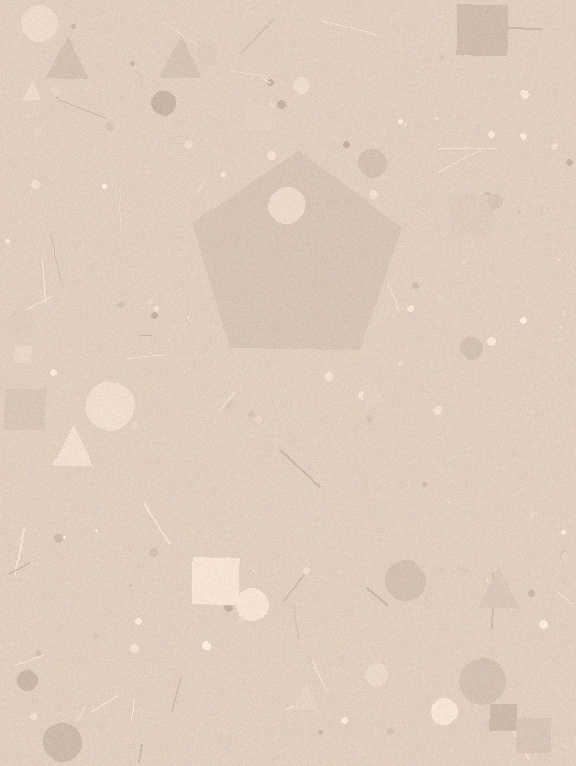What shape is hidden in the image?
A pentagon is hidden in the image.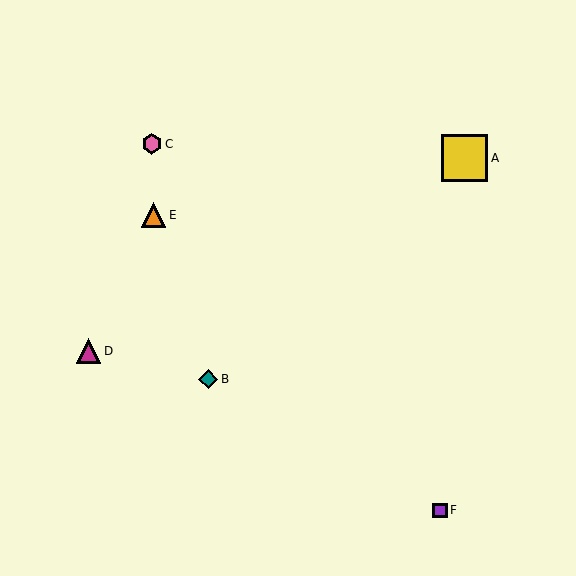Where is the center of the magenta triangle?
The center of the magenta triangle is at (89, 351).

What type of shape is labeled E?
Shape E is an orange triangle.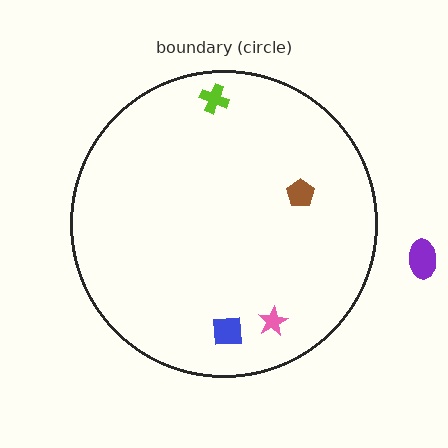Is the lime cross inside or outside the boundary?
Inside.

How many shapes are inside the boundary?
4 inside, 1 outside.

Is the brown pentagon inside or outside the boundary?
Inside.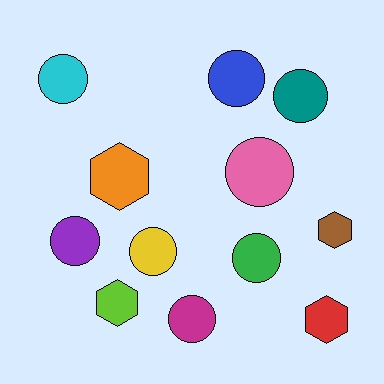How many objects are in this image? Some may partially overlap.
There are 12 objects.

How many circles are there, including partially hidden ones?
There are 8 circles.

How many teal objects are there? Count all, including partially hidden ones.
There is 1 teal object.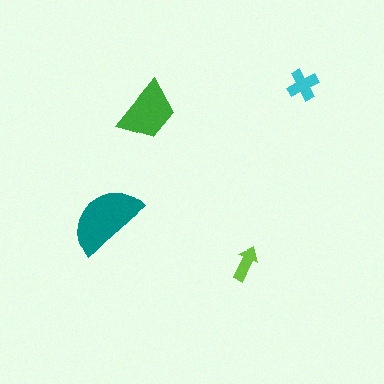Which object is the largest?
The teal semicircle.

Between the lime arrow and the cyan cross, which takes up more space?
The cyan cross.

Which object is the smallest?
The lime arrow.